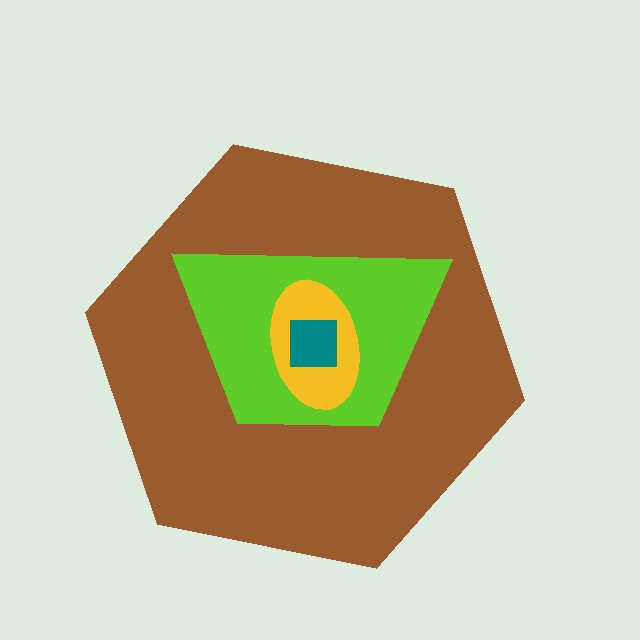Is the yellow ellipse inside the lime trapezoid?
Yes.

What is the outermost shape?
The brown hexagon.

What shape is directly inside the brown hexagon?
The lime trapezoid.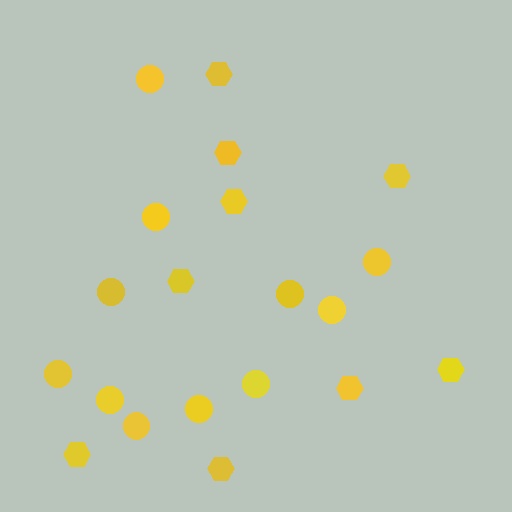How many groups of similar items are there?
There are 2 groups: one group of hexagons (9) and one group of circles (11).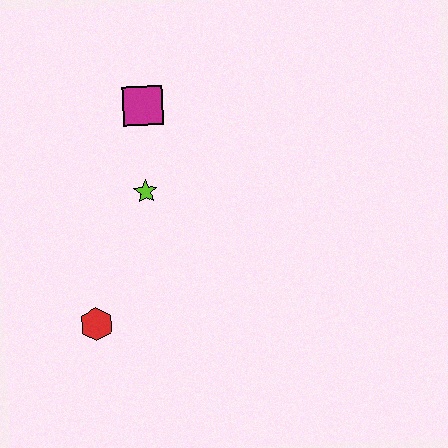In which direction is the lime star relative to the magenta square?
The lime star is below the magenta square.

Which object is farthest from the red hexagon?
The magenta square is farthest from the red hexagon.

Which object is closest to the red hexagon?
The lime star is closest to the red hexagon.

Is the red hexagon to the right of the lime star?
No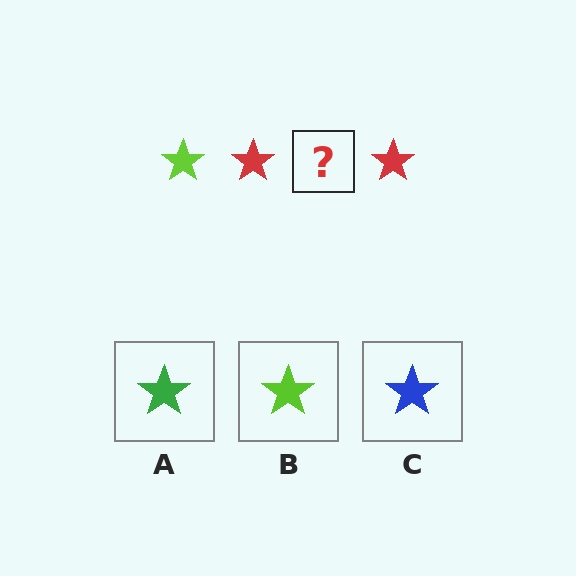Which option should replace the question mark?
Option B.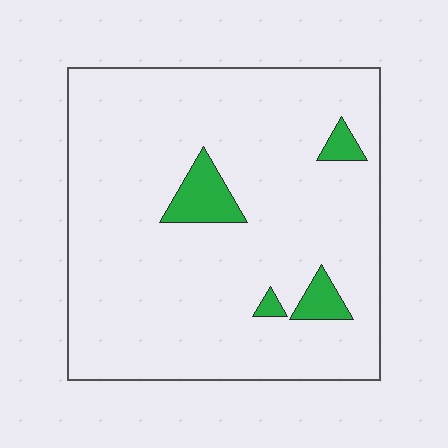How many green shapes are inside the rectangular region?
4.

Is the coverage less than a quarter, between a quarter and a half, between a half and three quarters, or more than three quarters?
Less than a quarter.